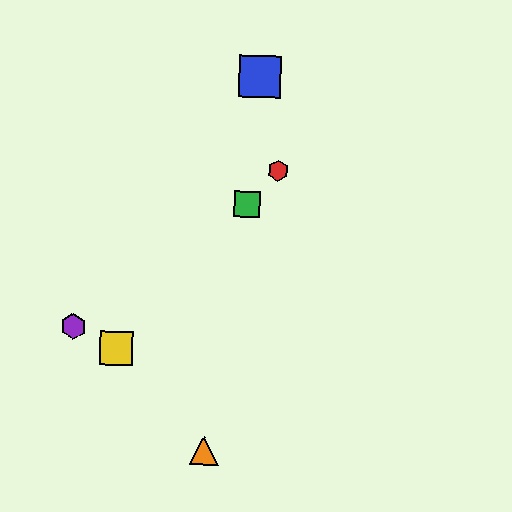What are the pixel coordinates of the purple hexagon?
The purple hexagon is at (73, 326).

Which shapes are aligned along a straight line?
The red hexagon, the green square, the yellow square are aligned along a straight line.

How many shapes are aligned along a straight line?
3 shapes (the red hexagon, the green square, the yellow square) are aligned along a straight line.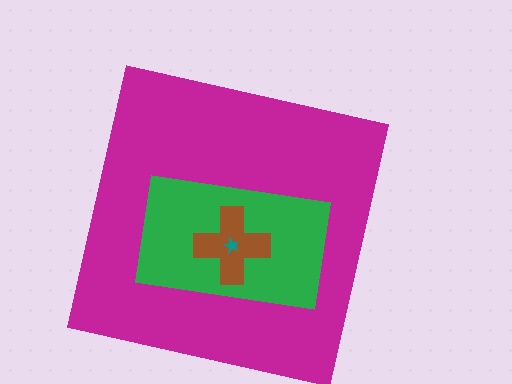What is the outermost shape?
The magenta square.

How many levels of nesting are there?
4.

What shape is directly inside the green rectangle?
The brown cross.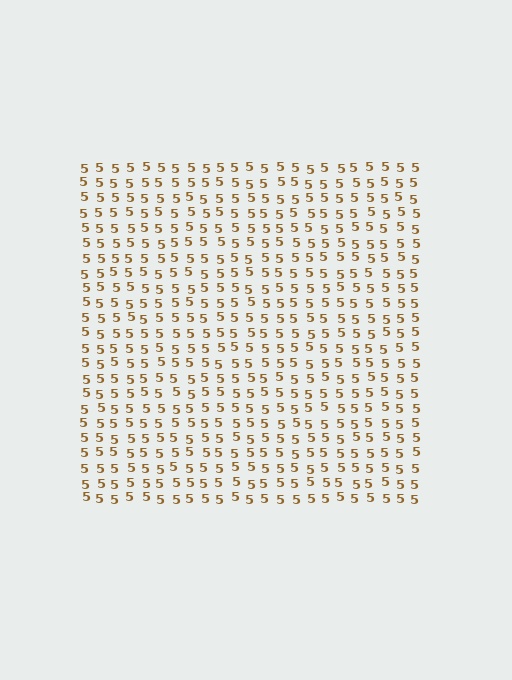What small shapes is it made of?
It is made of small digit 5's.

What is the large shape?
The large shape is a square.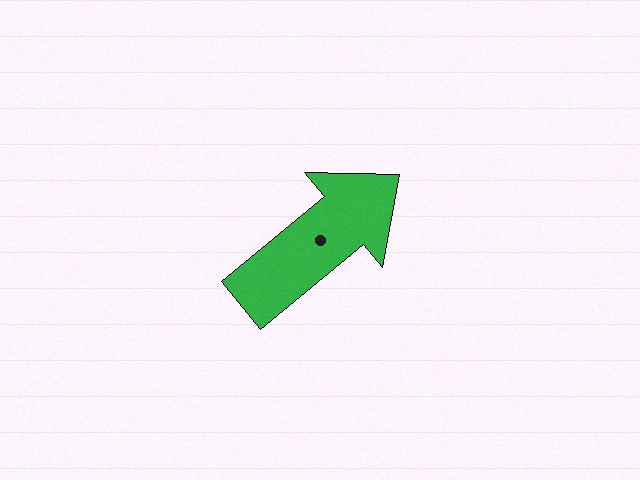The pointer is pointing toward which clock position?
Roughly 2 o'clock.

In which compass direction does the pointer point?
Northeast.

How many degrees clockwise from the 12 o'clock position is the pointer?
Approximately 50 degrees.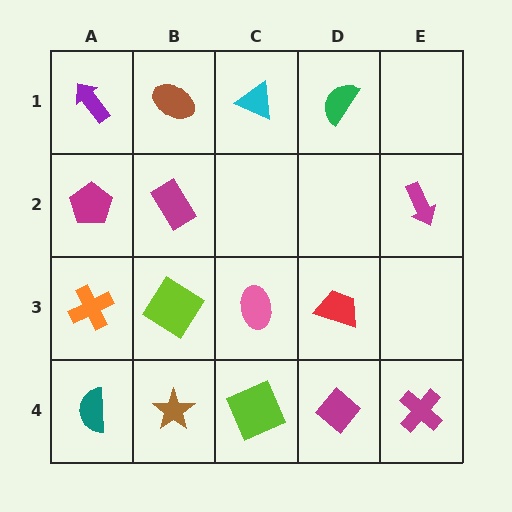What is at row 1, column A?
A purple arrow.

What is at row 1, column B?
A brown ellipse.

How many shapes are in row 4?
5 shapes.